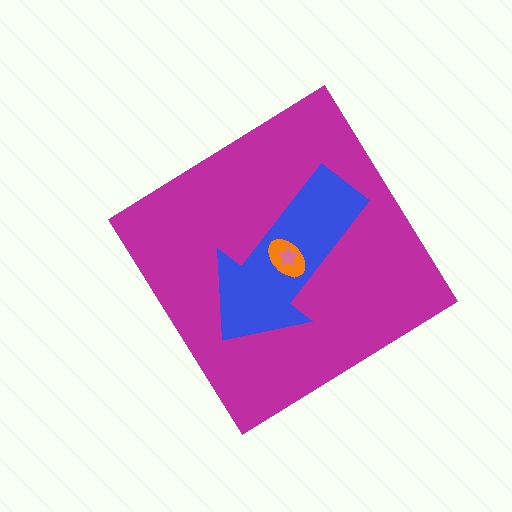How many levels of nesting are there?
4.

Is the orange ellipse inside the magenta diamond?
Yes.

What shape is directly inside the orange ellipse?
The pink star.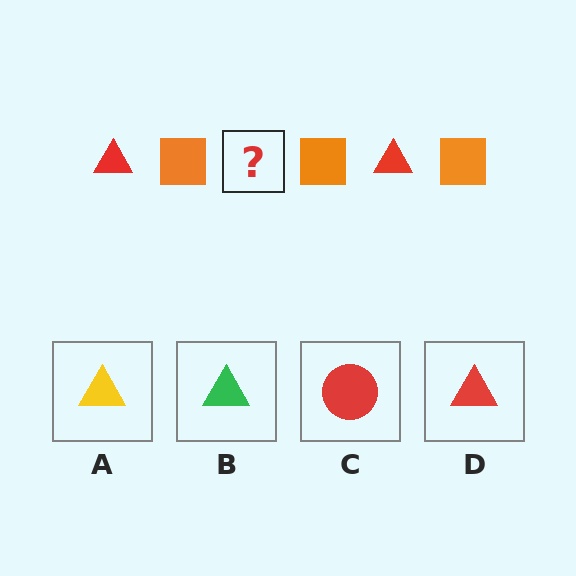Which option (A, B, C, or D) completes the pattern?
D.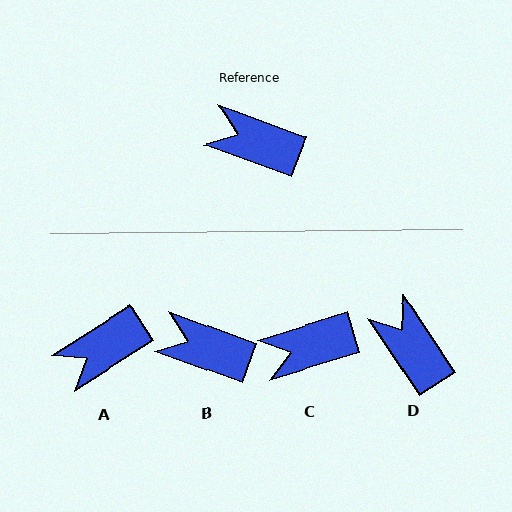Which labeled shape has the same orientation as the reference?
B.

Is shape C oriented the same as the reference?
No, it is off by about 37 degrees.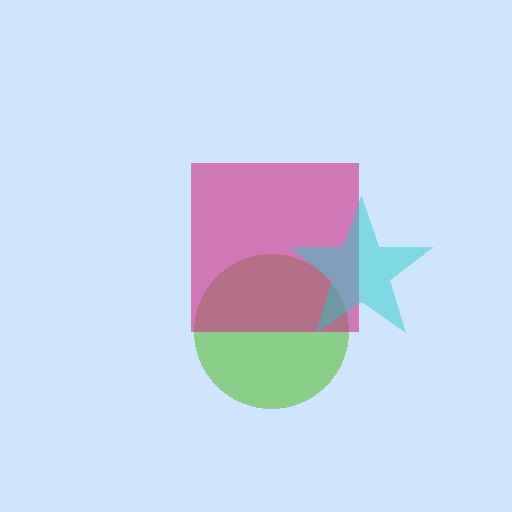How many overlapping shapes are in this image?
There are 3 overlapping shapes in the image.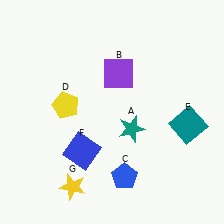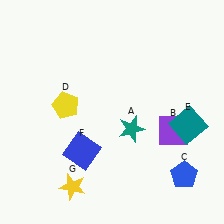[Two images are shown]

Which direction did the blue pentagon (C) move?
The blue pentagon (C) moved right.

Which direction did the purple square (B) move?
The purple square (B) moved down.